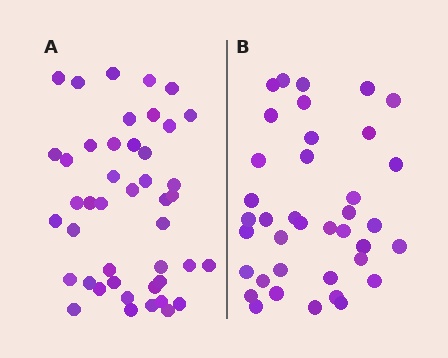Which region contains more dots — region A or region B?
Region A (the left region) has more dots.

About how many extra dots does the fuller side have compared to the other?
Region A has about 6 more dots than region B.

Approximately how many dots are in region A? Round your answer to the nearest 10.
About 40 dots. (The exact count is 44, which rounds to 40.)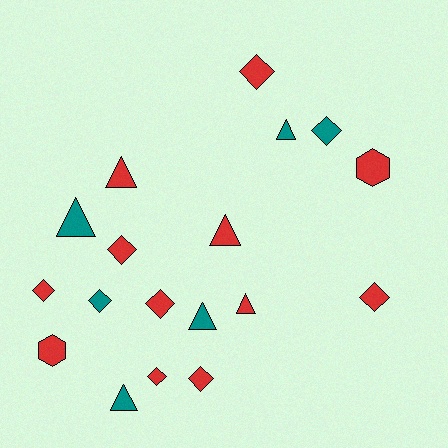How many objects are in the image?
There are 18 objects.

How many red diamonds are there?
There are 7 red diamonds.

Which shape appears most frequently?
Diamond, with 9 objects.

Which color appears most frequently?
Red, with 12 objects.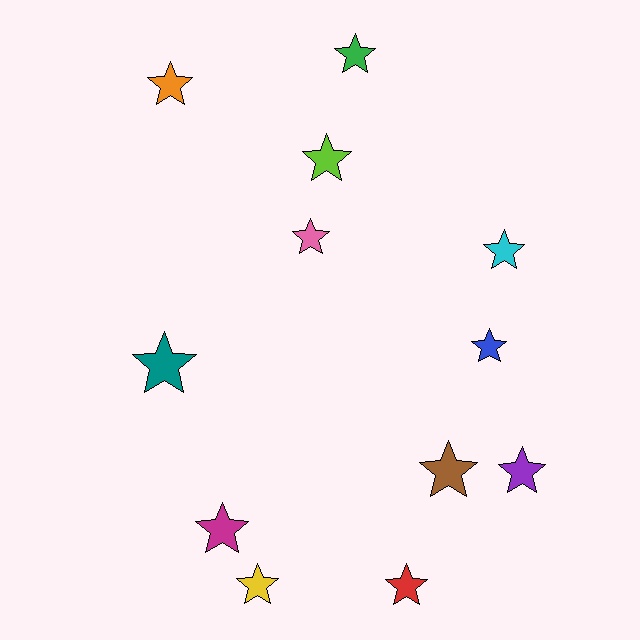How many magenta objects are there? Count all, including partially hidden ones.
There is 1 magenta object.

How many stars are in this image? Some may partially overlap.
There are 12 stars.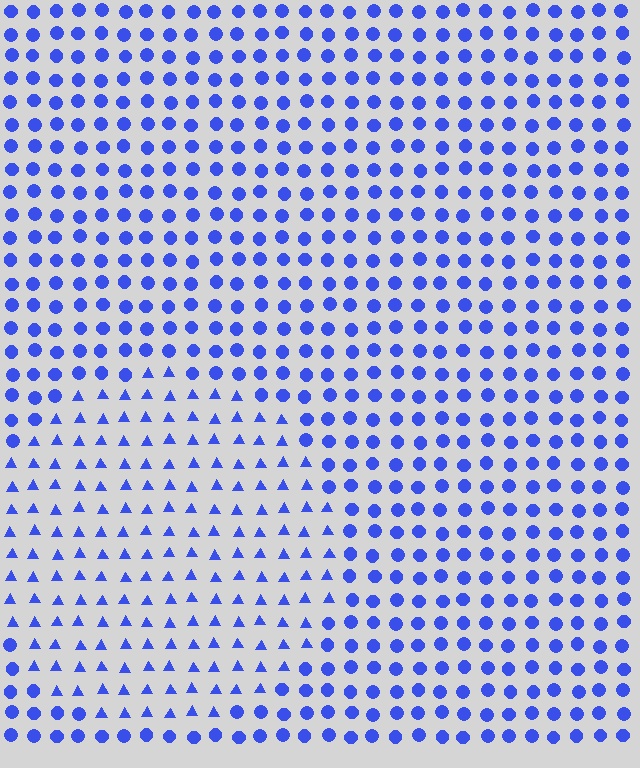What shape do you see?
I see a circle.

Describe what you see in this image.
The image is filled with small blue elements arranged in a uniform grid. A circle-shaped region contains triangles, while the surrounding area contains circles. The boundary is defined purely by the change in element shape.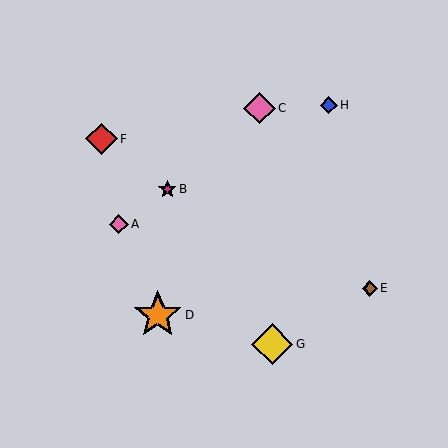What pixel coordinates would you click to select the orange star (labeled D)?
Click at (158, 315) to select the orange star D.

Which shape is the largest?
The orange star (labeled D) is the largest.